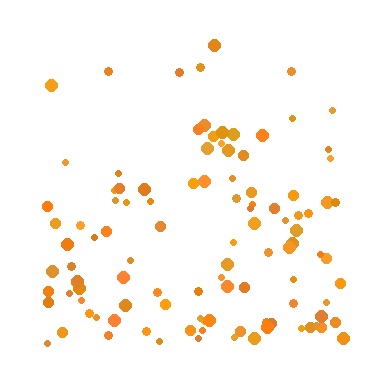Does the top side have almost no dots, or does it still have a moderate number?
Still a moderate number, just noticeably fewer than the bottom.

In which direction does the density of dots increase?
From top to bottom, with the bottom side densest.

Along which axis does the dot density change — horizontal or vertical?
Vertical.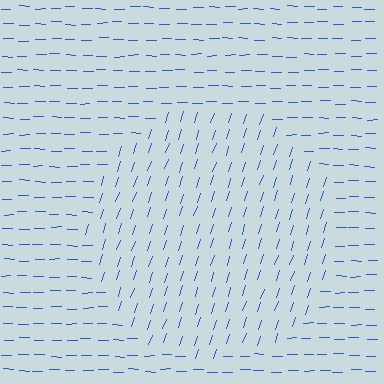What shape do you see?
I see a circle.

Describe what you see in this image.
The image is filled with small blue line segments. A circle region in the image has lines oriented differently from the surrounding lines, creating a visible texture boundary.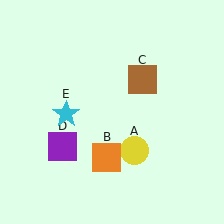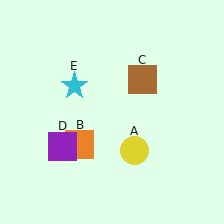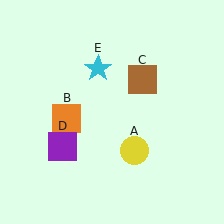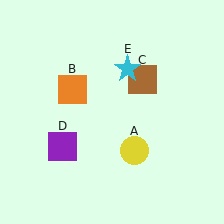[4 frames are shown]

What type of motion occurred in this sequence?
The orange square (object B), cyan star (object E) rotated clockwise around the center of the scene.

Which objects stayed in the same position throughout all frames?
Yellow circle (object A) and brown square (object C) and purple square (object D) remained stationary.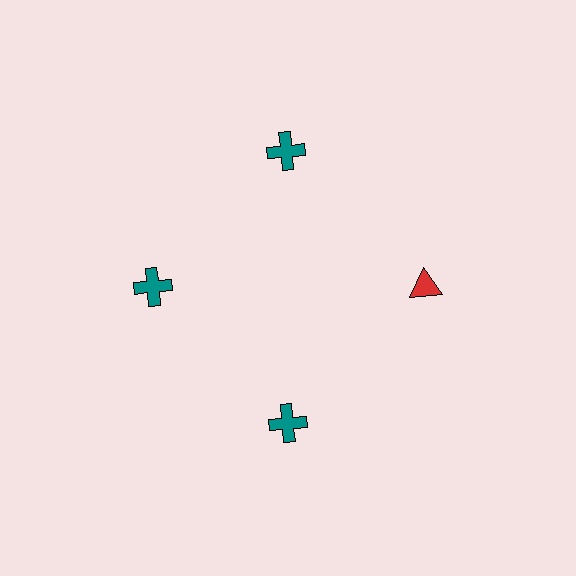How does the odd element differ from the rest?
It differs in both color (red instead of teal) and shape (triangle instead of cross).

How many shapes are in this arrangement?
There are 4 shapes arranged in a ring pattern.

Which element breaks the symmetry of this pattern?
The red triangle at roughly the 3 o'clock position breaks the symmetry. All other shapes are teal crosses.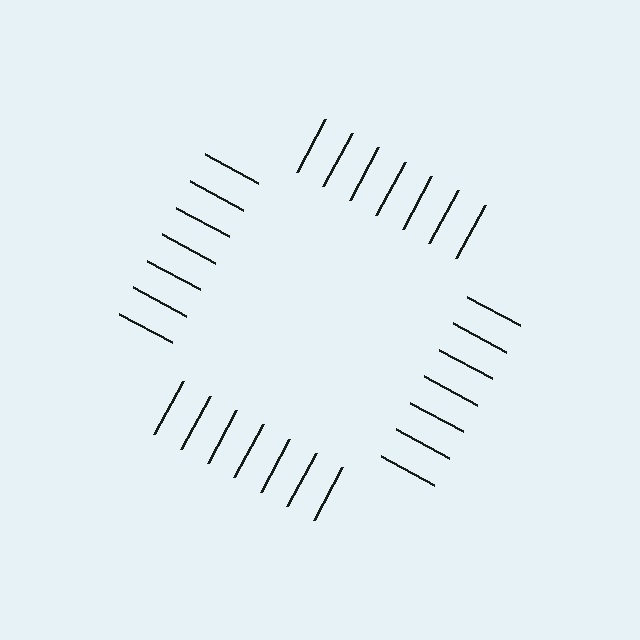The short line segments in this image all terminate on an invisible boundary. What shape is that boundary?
An illusory square — the line segments terminate on its edges but no continuous stroke is drawn.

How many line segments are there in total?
28 — 7 along each of the 4 edges.